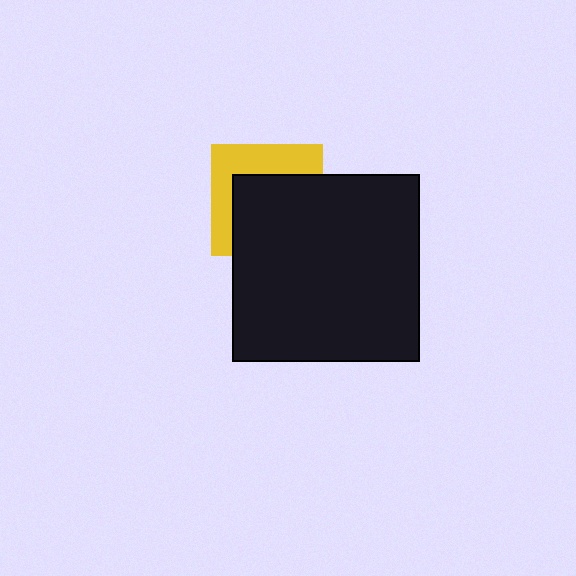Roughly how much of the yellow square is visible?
A small part of it is visible (roughly 40%).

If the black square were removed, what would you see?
You would see the complete yellow square.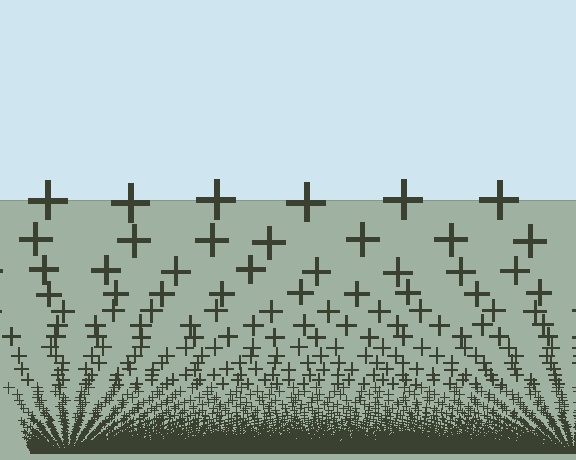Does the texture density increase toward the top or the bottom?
Density increases toward the bottom.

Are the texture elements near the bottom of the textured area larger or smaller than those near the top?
Smaller. The gradient is inverted — elements near the bottom are smaller and denser.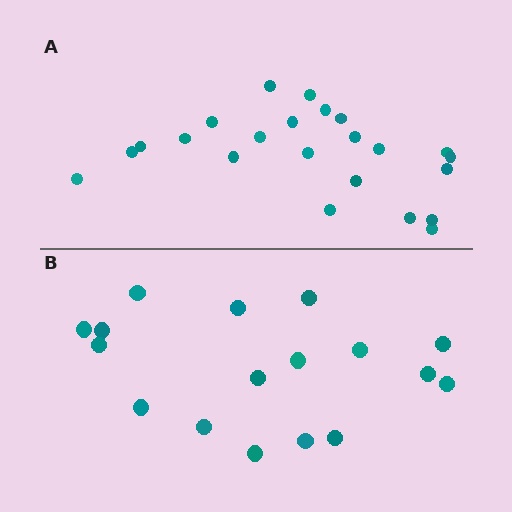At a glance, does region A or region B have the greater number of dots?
Region A (the top region) has more dots.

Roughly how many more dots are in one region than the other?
Region A has about 6 more dots than region B.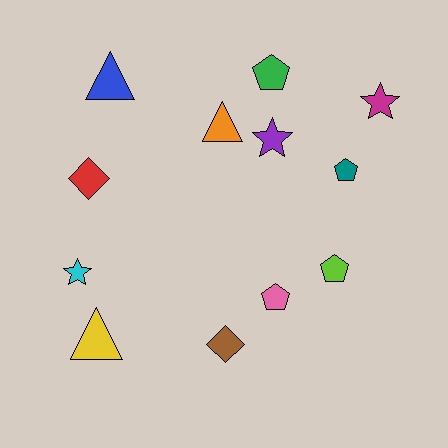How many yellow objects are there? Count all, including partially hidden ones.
There is 1 yellow object.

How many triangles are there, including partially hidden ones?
There are 3 triangles.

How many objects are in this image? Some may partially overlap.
There are 12 objects.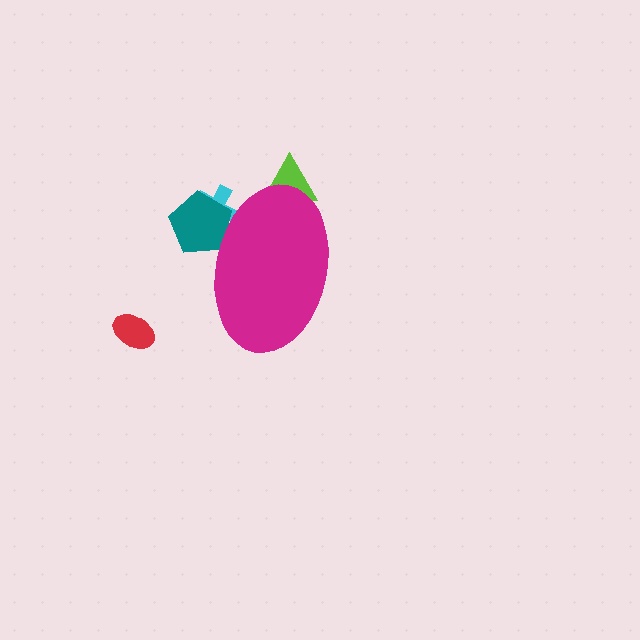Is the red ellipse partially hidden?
No, the red ellipse is fully visible.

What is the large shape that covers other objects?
A magenta ellipse.